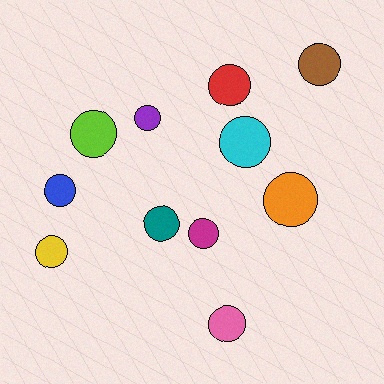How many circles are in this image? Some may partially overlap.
There are 11 circles.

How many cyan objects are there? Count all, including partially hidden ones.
There is 1 cyan object.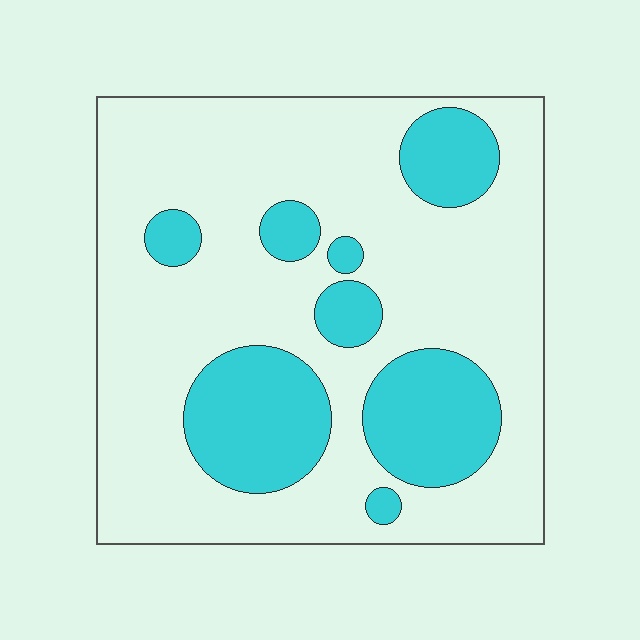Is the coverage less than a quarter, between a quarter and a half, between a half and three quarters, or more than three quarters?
Between a quarter and a half.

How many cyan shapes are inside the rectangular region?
8.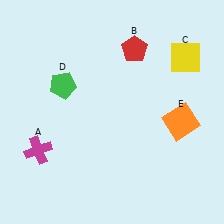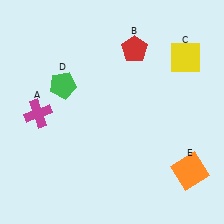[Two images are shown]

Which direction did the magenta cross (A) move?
The magenta cross (A) moved up.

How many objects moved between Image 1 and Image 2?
2 objects moved between the two images.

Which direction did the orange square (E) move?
The orange square (E) moved down.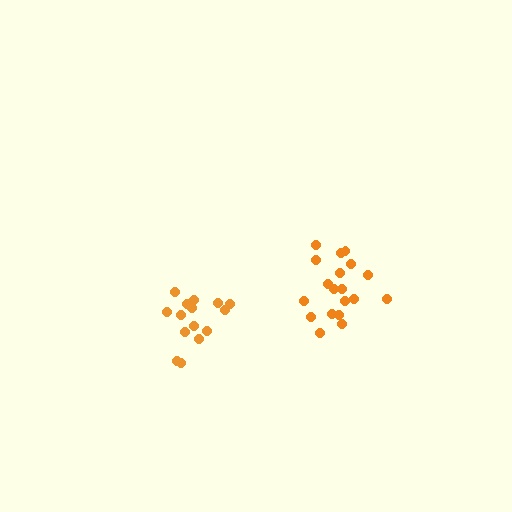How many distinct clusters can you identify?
There are 2 distinct clusters.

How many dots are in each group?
Group 1: 15 dots, Group 2: 19 dots (34 total).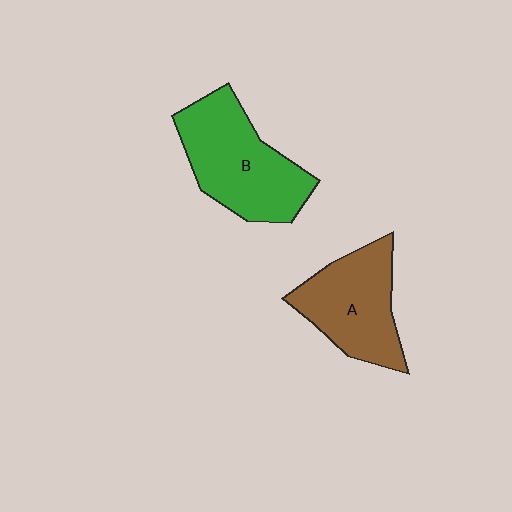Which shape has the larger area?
Shape B (green).